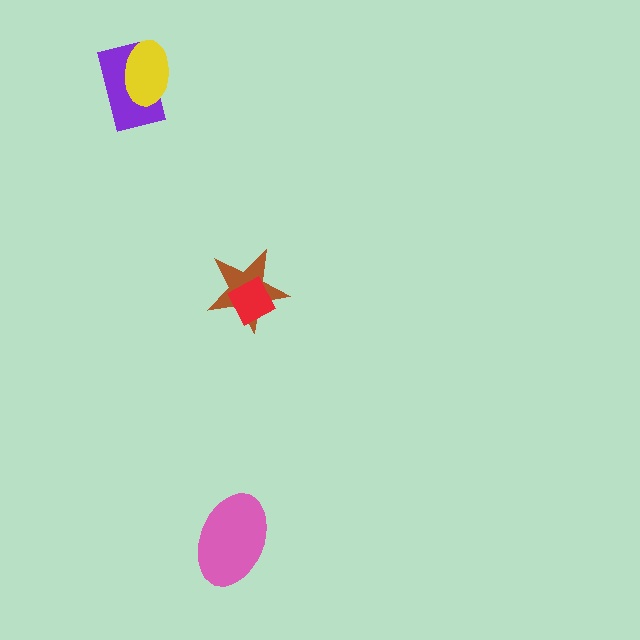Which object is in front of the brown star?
The red diamond is in front of the brown star.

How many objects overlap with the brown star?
1 object overlaps with the brown star.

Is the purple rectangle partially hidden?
Yes, it is partially covered by another shape.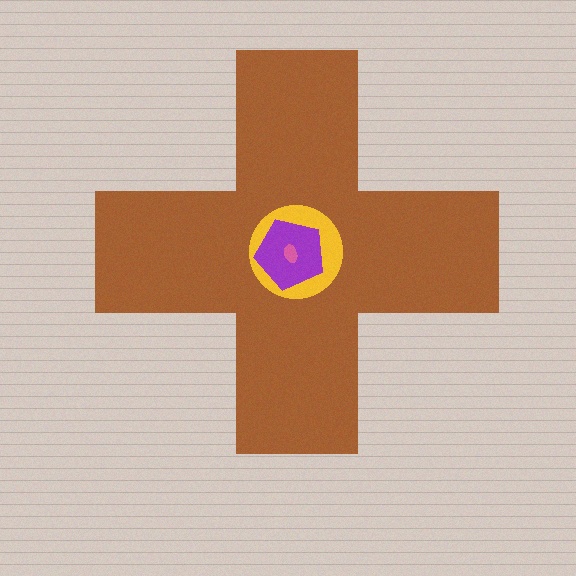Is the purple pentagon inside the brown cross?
Yes.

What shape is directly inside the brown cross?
The yellow circle.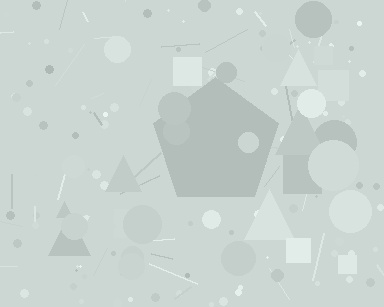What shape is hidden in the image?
A pentagon is hidden in the image.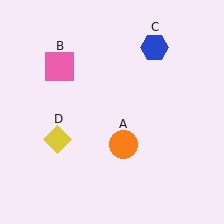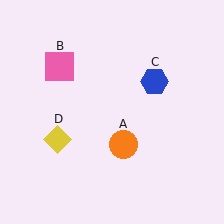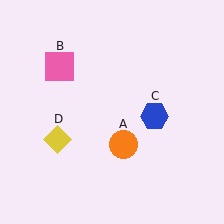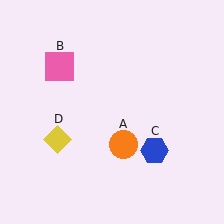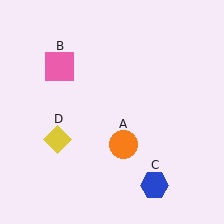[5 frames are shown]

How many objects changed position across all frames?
1 object changed position: blue hexagon (object C).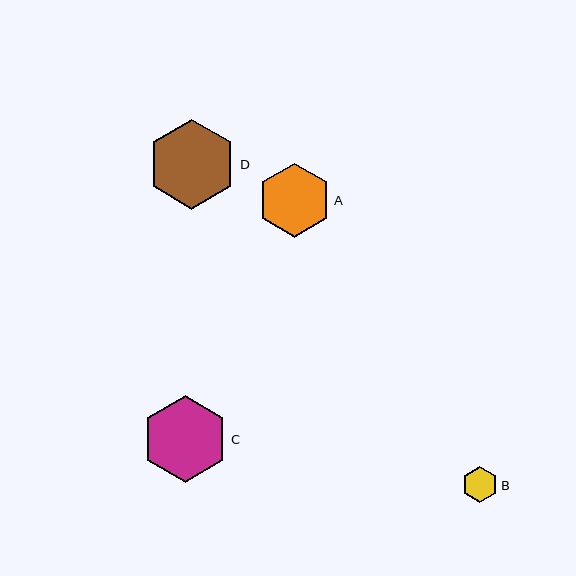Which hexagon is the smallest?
Hexagon B is the smallest with a size of approximately 36 pixels.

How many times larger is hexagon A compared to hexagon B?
Hexagon A is approximately 2.1 times the size of hexagon B.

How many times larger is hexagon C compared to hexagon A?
Hexagon C is approximately 1.2 times the size of hexagon A.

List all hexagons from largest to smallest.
From largest to smallest: D, C, A, B.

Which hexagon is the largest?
Hexagon D is the largest with a size of approximately 90 pixels.